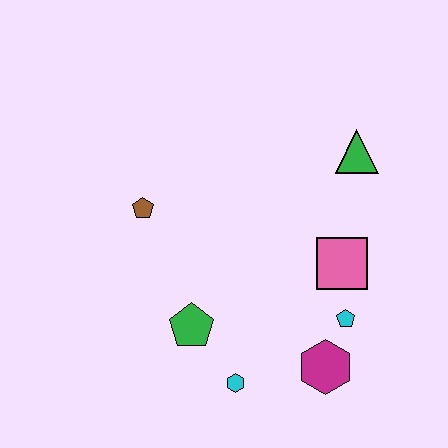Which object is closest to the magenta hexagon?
The cyan pentagon is closest to the magenta hexagon.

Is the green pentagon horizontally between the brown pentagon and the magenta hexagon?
Yes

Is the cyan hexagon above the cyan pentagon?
No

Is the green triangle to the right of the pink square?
Yes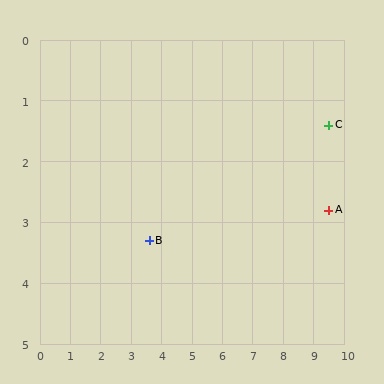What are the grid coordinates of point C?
Point C is at approximately (9.5, 1.4).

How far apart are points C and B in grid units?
Points C and B are about 6.2 grid units apart.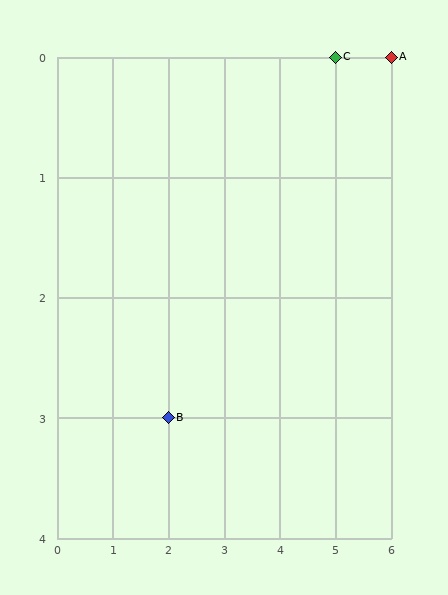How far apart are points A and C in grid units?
Points A and C are 1 column apart.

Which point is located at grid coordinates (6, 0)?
Point A is at (6, 0).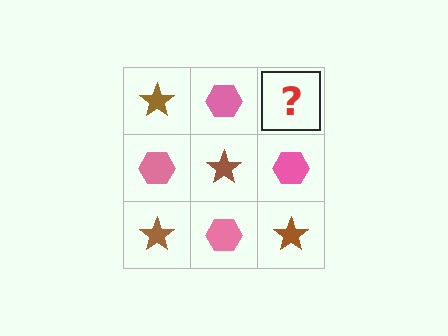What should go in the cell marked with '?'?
The missing cell should contain a brown star.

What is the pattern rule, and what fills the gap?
The rule is that it alternates brown star and pink hexagon in a checkerboard pattern. The gap should be filled with a brown star.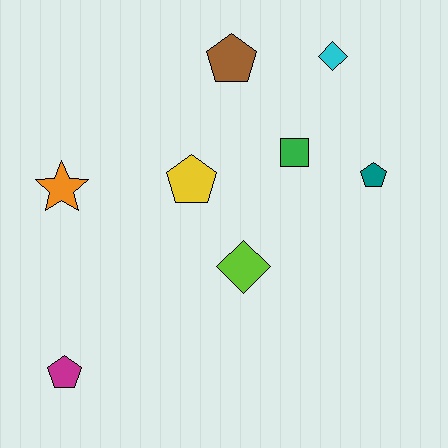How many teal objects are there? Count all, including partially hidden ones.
There is 1 teal object.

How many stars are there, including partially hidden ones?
There is 1 star.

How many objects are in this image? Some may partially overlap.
There are 8 objects.